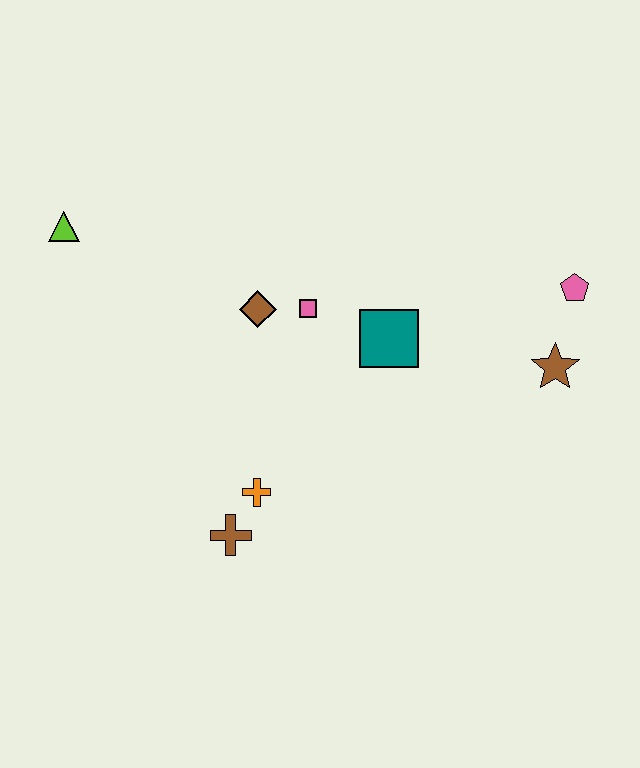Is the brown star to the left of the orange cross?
No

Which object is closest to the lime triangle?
The brown diamond is closest to the lime triangle.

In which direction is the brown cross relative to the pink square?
The brown cross is below the pink square.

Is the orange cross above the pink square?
No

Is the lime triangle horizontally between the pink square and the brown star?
No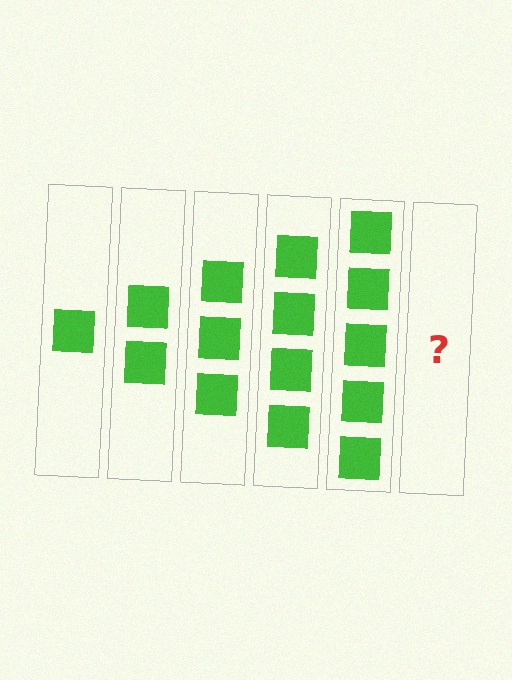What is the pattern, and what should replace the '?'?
The pattern is that each step adds one more square. The '?' should be 6 squares.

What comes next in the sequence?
The next element should be 6 squares.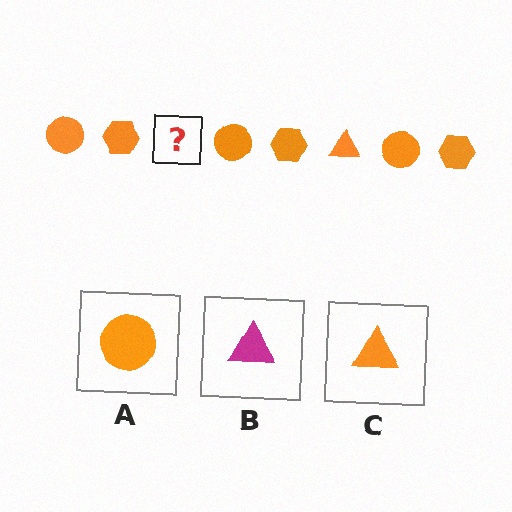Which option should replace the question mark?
Option C.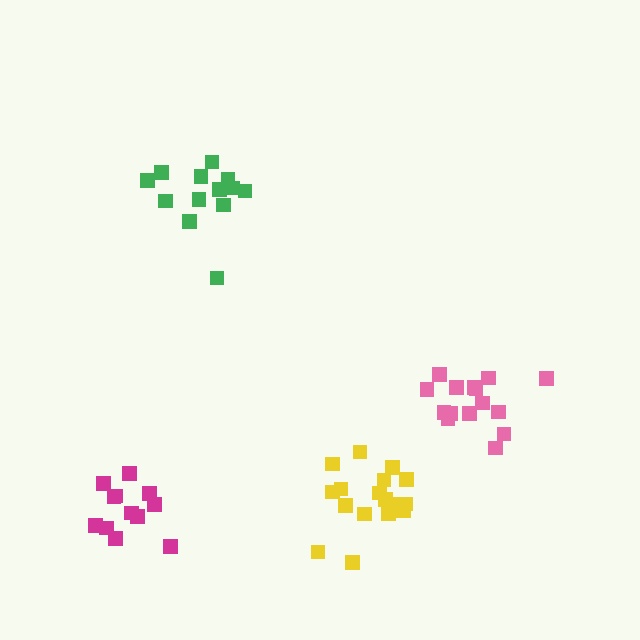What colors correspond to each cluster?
The clusters are colored: magenta, green, pink, yellow.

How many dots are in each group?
Group 1: 12 dots, Group 2: 13 dots, Group 3: 15 dots, Group 4: 17 dots (57 total).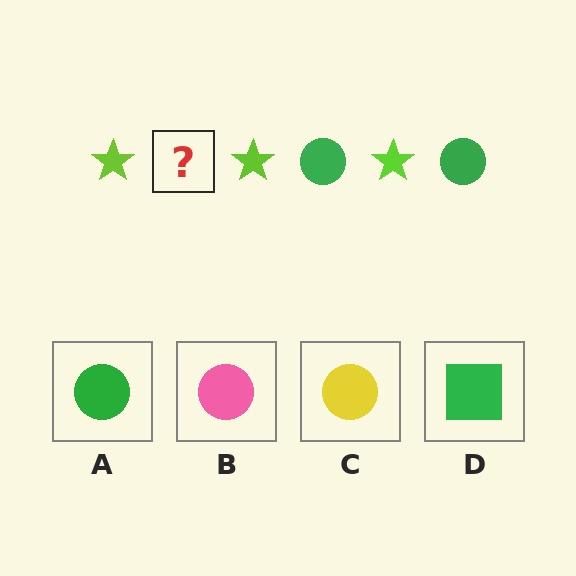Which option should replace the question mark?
Option A.